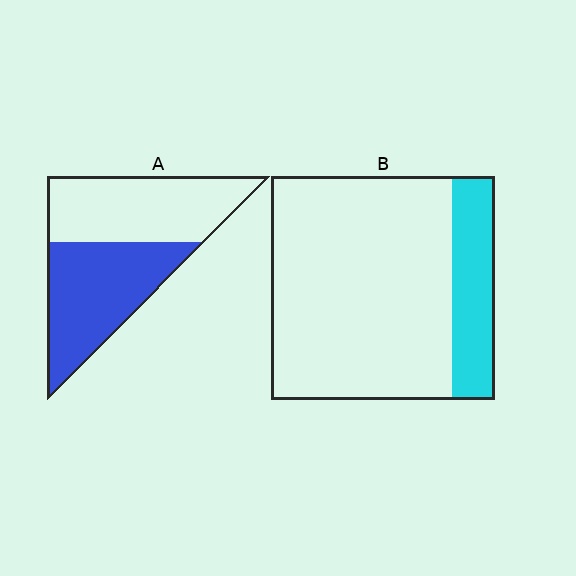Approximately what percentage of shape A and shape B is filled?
A is approximately 50% and B is approximately 20%.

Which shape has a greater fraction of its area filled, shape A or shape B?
Shape A.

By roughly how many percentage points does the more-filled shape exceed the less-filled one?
By roughly 30 percentage points (A over B).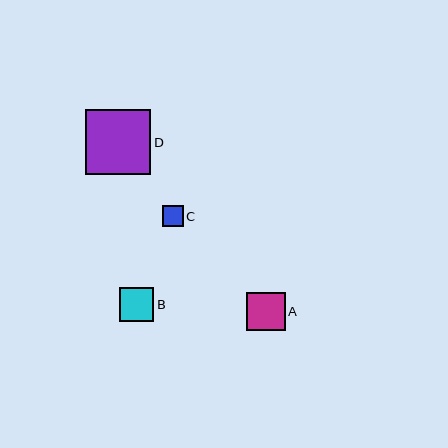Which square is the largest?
Square D is the largest with a size of approximately 65 pixels.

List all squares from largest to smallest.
From largest to smallest: D, A, B, C.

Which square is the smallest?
Square C is the smallest with a size of approximately 21 pixels.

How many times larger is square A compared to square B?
Square A is approximately 1.1 times the size of square B.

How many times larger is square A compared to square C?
Square A is approximately 1.8 times the size of square C.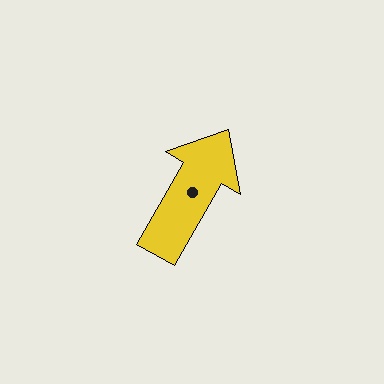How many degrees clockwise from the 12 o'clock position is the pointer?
Approximately 30 degrees.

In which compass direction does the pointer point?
Northeast.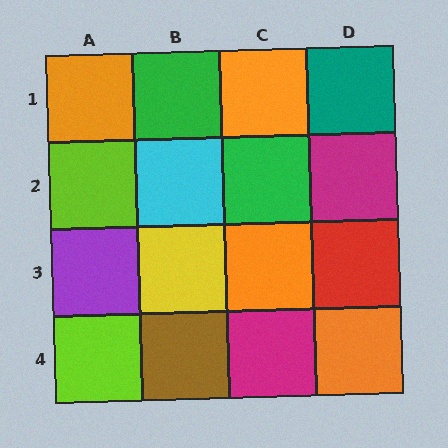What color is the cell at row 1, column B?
Green.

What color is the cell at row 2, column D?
Magenta.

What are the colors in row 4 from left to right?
Lime, brown, magenta, orange.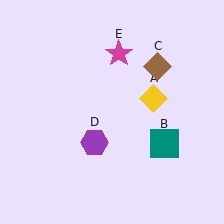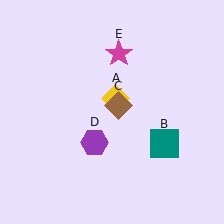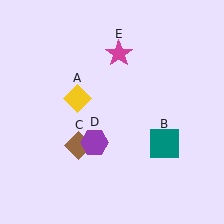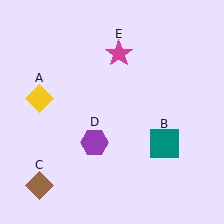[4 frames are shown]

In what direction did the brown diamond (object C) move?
The brown diamond (object C) moved down and to the left.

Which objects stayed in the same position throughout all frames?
Teal square (object B) and purple hexagon (object D) and magenta star (object E) remained stationary.